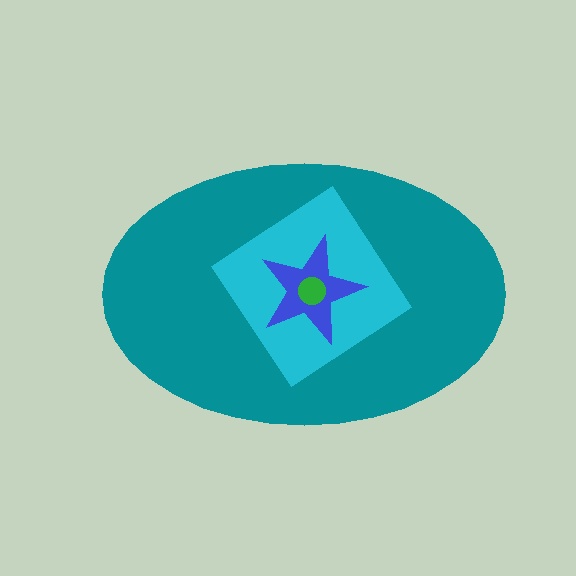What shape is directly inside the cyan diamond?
The blue star.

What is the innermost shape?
The green circle.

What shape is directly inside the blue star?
The green circle.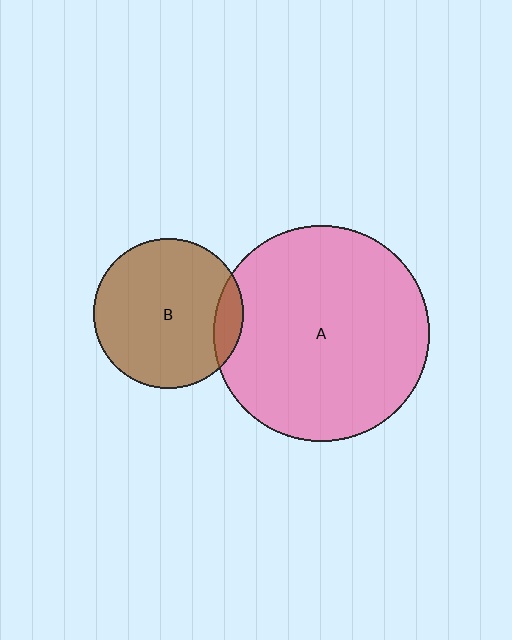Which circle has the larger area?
Circle A (pink).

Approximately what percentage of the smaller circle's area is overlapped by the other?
Approximately 10%.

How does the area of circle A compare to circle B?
Approximately 2.1 times.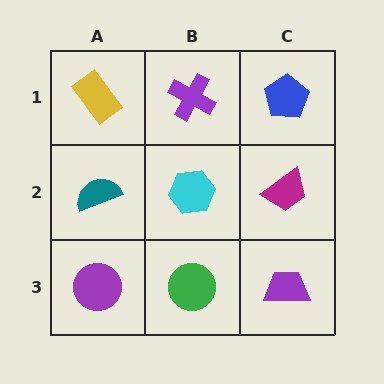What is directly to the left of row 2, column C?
A cyan hexagon.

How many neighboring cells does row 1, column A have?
2.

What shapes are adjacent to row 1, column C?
A magenta trapezoid (row 2, column C), a purple cross (row 1, column B).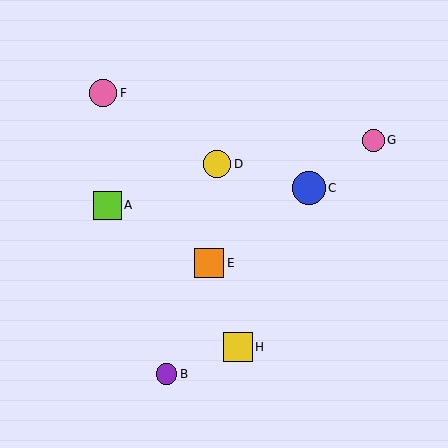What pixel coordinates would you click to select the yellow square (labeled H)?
Click at (238, 347) to select the yellow square H.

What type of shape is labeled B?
Shape B is a purple circle.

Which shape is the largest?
The blue circle (labeled C) is the largest.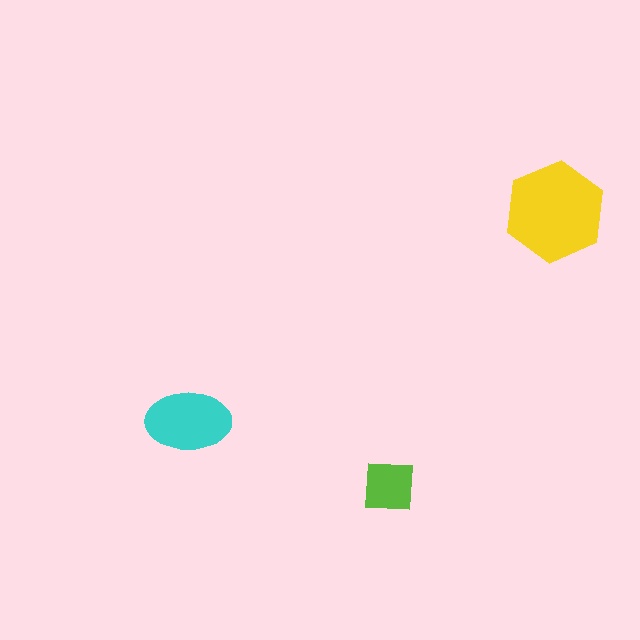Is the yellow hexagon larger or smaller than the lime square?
Larger.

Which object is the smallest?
The lime square.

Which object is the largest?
The yellow hexagon.